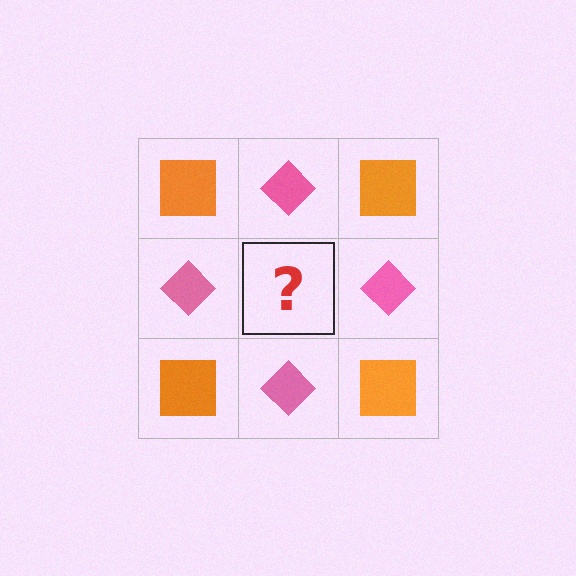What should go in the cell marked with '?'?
The missing cell should contain an orange square.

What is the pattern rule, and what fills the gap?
The rule is that it alternates orange square and pink diamond in a checkerboard pattern. The gap should be filled with an orange square.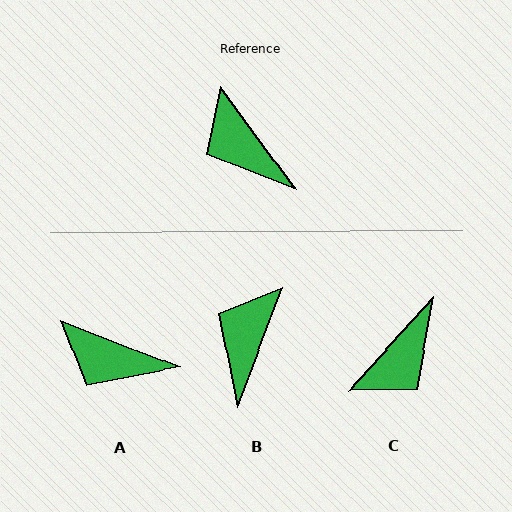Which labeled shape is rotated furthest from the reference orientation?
C, about 102 degrees away.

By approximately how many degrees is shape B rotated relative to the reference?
Approximately 57 degrees clockwise.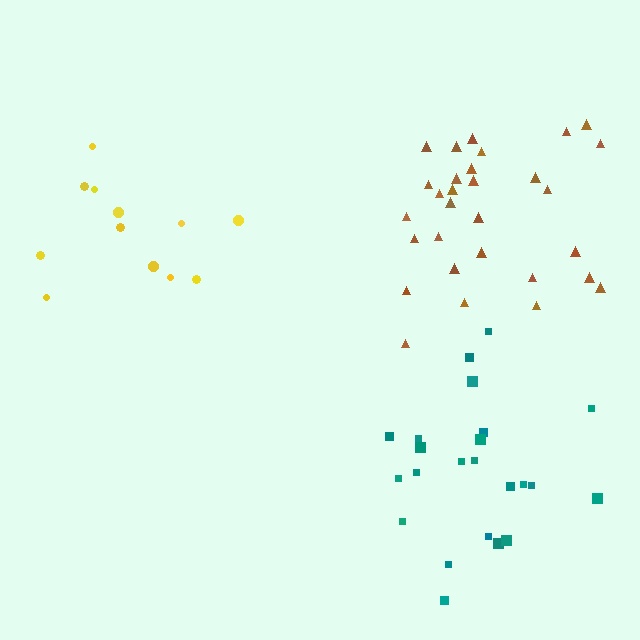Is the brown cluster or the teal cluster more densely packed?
Brown.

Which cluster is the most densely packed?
Brown.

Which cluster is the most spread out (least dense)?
Yellow.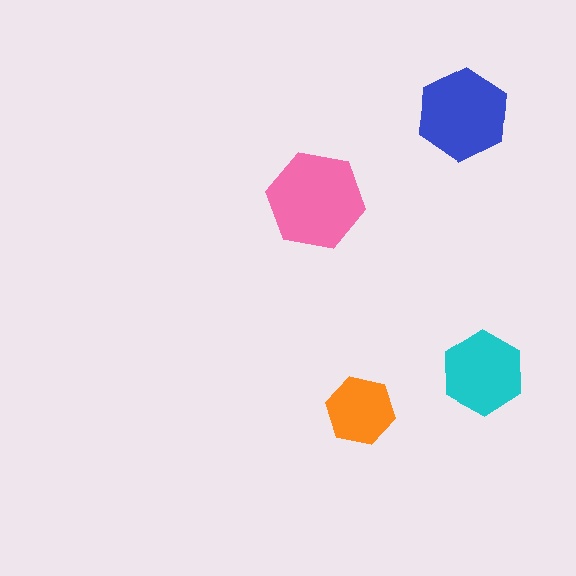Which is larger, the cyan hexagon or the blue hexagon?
The blue one.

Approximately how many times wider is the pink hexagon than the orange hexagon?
About 1.5 times wider.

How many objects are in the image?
There are 4 objects in the image.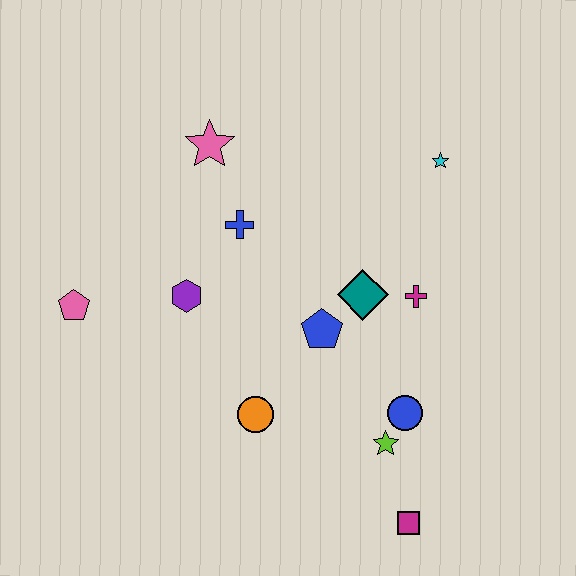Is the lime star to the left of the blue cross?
No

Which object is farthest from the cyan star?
The pink pentagon is farthest from the cyan star.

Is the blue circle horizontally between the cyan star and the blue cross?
Yes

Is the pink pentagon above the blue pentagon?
Yes